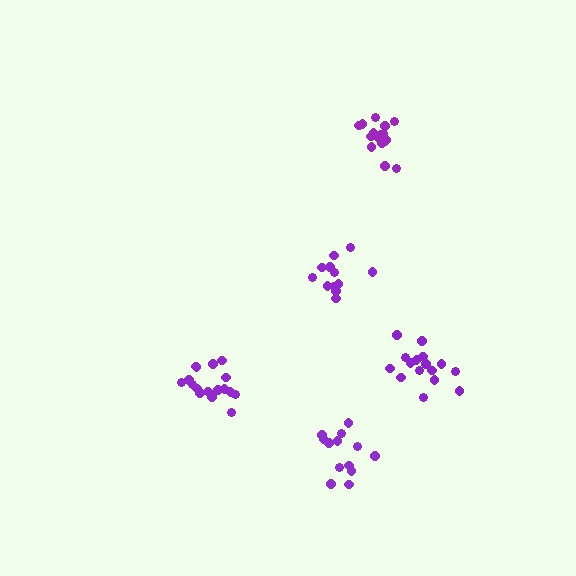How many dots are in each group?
Group 1: 16 dots, Group 2: 17 dots, Group 3: 16 dots, Group 4: 13 dots, Group 5: 12 dots (74 total).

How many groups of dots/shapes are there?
There are 5 groups.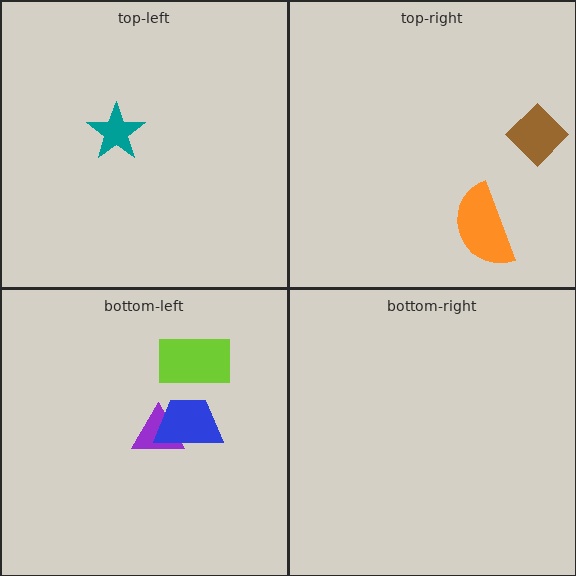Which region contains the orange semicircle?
The top-right region.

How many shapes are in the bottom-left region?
3.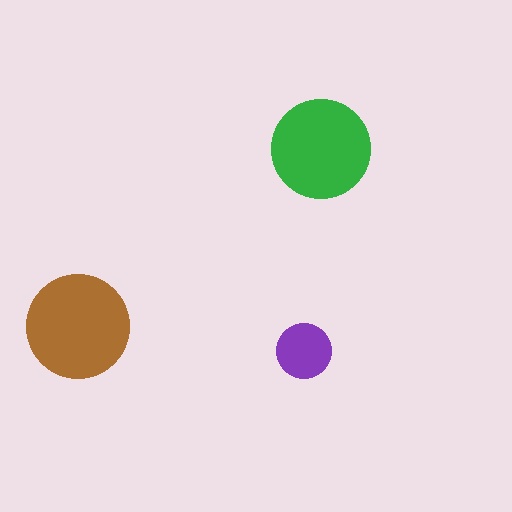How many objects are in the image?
There are 3 objects in the image.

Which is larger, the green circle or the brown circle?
The brown one.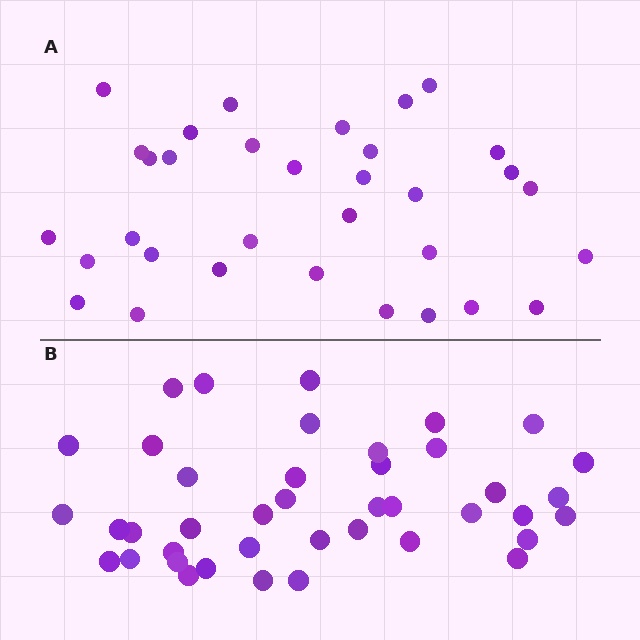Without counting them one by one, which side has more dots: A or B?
Region B (the bottom region) has more dots.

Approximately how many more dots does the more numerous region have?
Region B has roughly 8 or so more dots than region A.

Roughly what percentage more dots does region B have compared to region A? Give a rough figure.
About 25% more.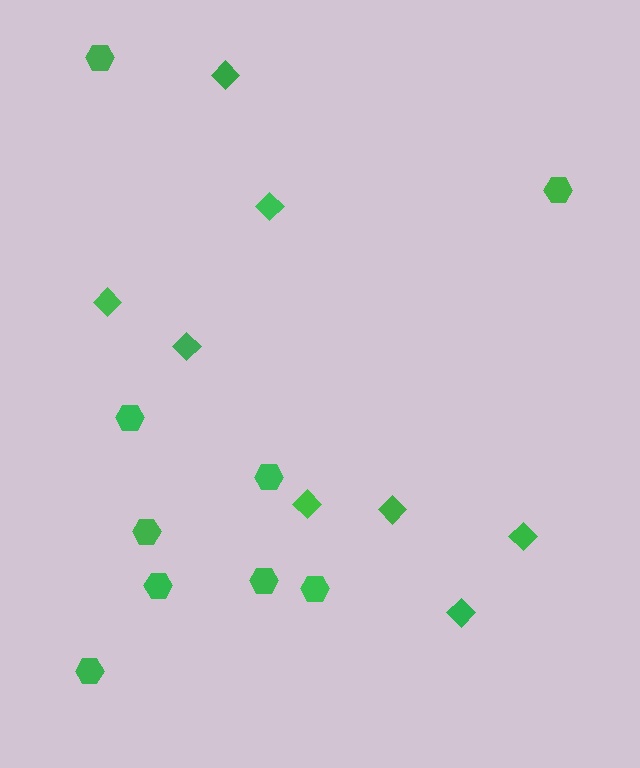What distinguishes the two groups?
There are 2 groups: one group of diamonds (8) and one group of hexagons (9).